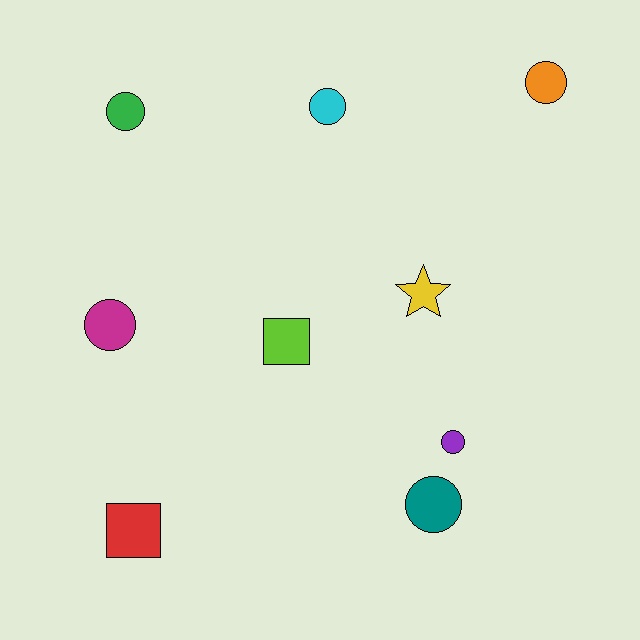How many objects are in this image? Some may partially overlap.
There are 9 objects.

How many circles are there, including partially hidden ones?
There are 6 circles.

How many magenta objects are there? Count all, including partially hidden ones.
There is 1 magenta object.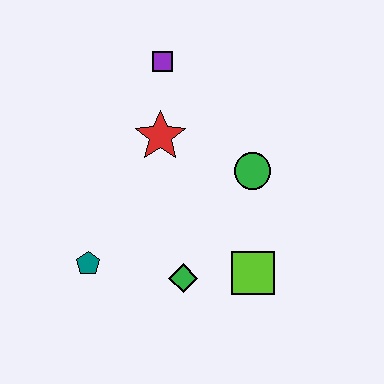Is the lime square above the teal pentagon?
No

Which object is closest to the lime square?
The green diamond is closest to the lime square.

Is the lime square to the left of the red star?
No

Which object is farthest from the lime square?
The purple square is farthest from the lime square.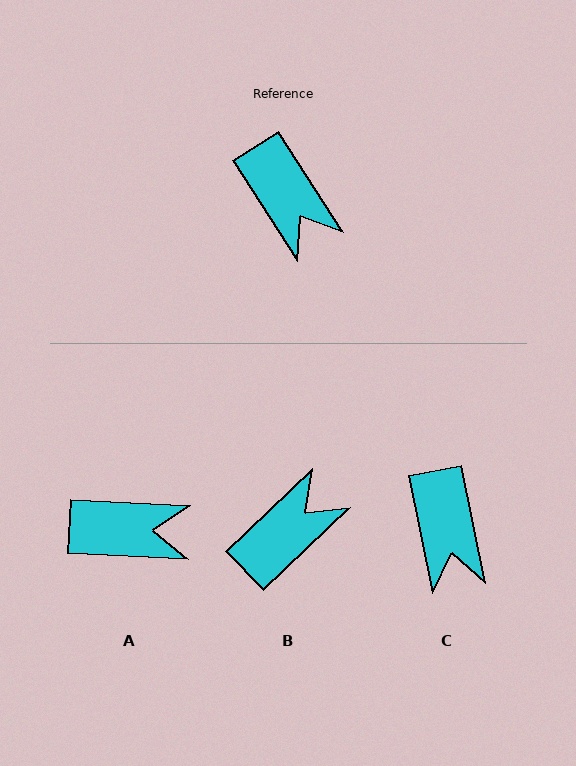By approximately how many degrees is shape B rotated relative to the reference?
Approximately 101 degrees counter-clockwise.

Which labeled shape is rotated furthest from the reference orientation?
B, about 101 degrees away.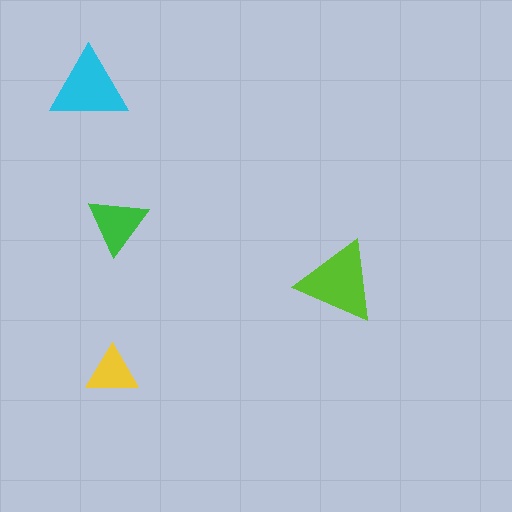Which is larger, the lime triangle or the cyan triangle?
The lime one.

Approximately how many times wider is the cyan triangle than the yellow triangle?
About 1.5 times wider.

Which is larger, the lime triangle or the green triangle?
The lime one.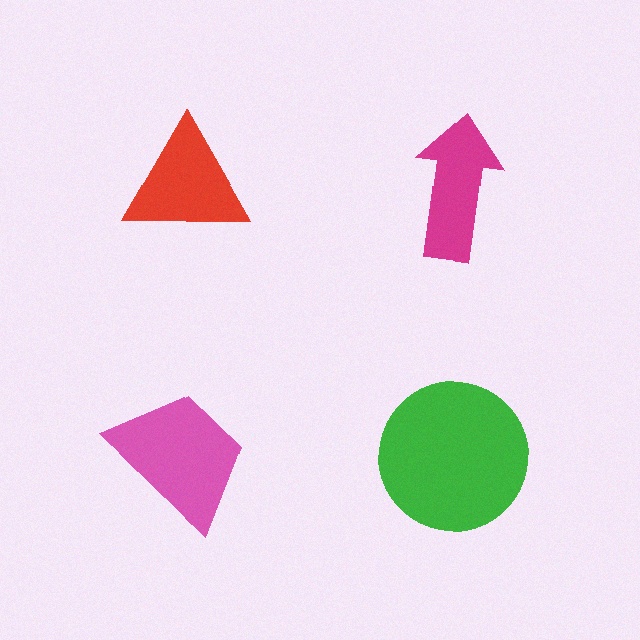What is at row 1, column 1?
A red triangle.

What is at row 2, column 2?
A green circle.